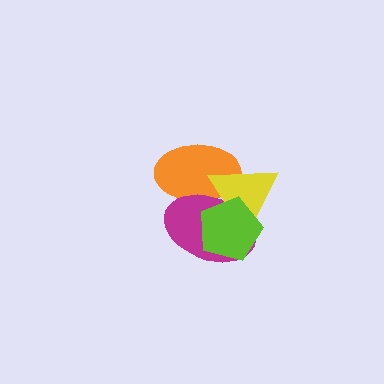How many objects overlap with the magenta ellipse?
3 objects overlap with the magenta ellipse.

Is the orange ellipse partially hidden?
Yes, it is partially covered by another shape.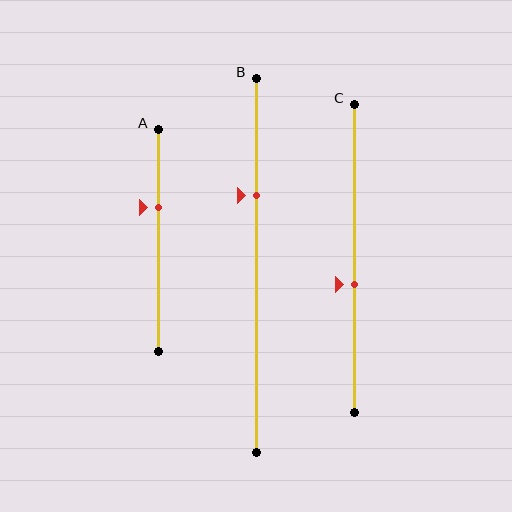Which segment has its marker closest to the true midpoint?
Segment C has its marker closest to the true midpoint.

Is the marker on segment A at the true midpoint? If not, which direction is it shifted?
No, the marker on segment A is shifted upward by about 15% of the segment length.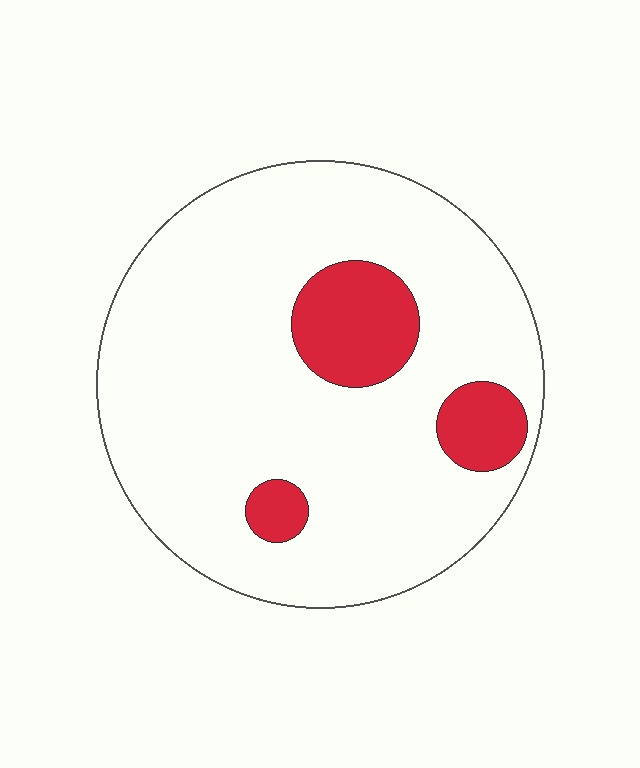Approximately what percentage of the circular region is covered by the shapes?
Approximately 15%.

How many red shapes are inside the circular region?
3.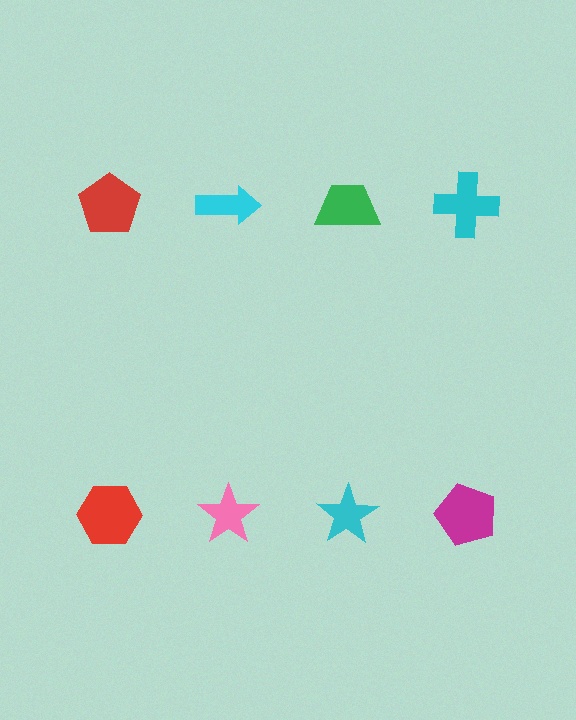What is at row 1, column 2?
A cyan arrow.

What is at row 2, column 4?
A magenta pentagon.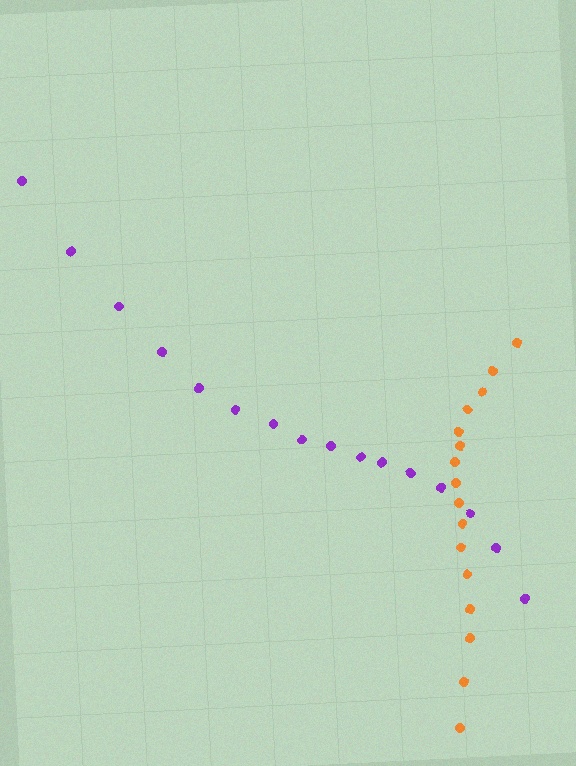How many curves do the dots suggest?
There are 2 distinct paths.